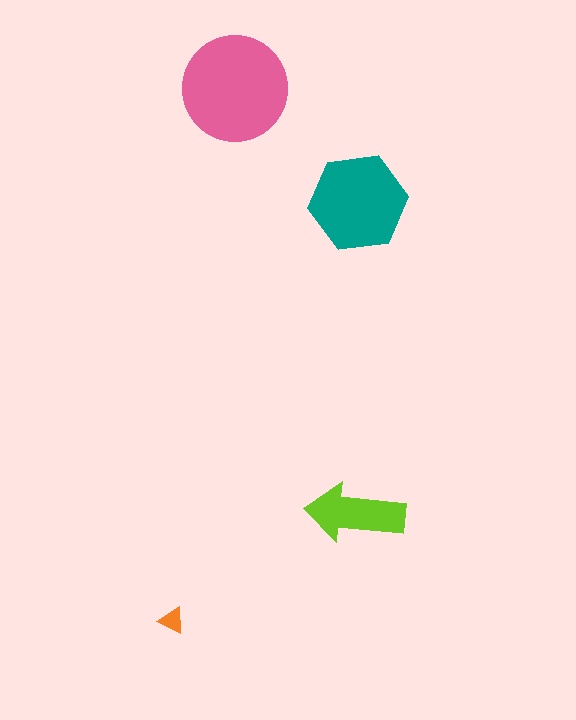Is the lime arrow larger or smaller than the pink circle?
Smaller.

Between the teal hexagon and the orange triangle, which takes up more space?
The teal hexagon.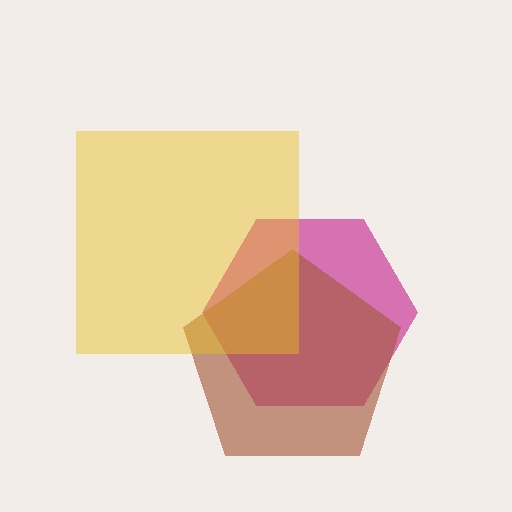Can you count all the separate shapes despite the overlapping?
Yes, there are 3 separate shapes.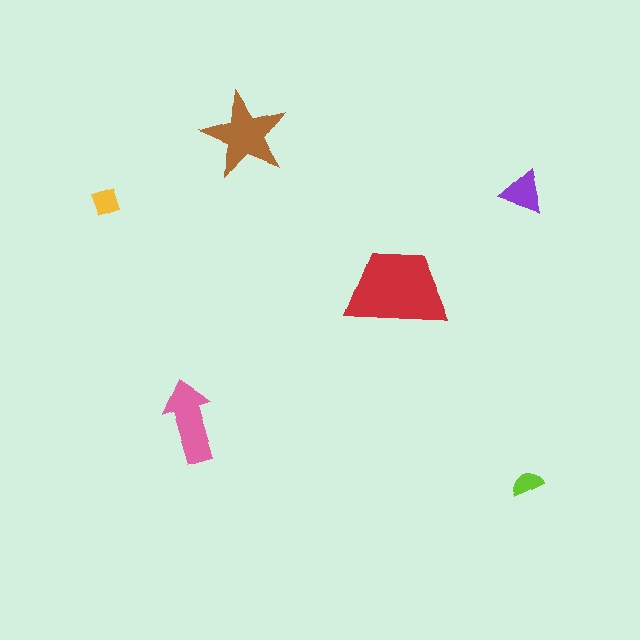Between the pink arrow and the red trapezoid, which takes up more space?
The red trapezoid.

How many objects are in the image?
There are 6 objects in the image.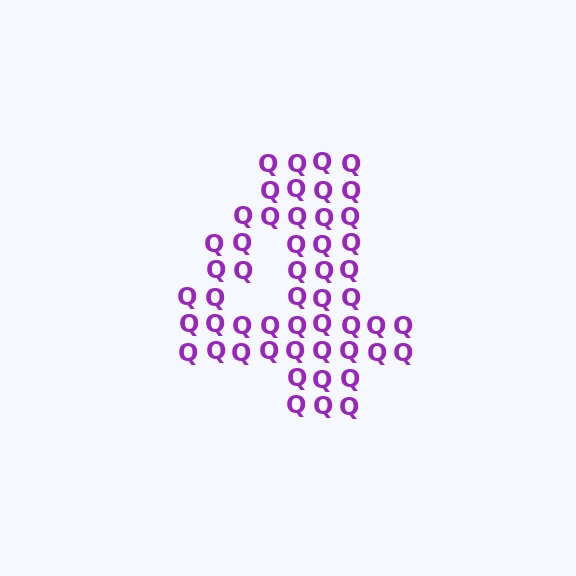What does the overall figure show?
The overall figure shows the digit 4.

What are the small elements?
The small elements are letter Q's.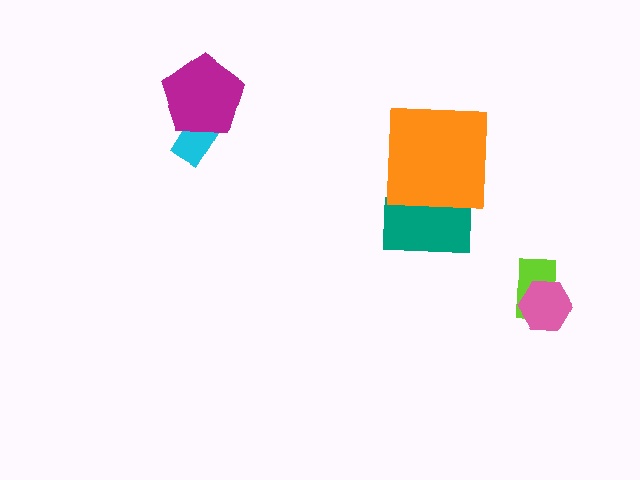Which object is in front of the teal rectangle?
The orange square is in front of the teal rectangle.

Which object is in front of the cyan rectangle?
The magenta pentagon is in front of the cyan rectangle.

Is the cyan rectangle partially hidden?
Yes, it is partially covered by another shape.